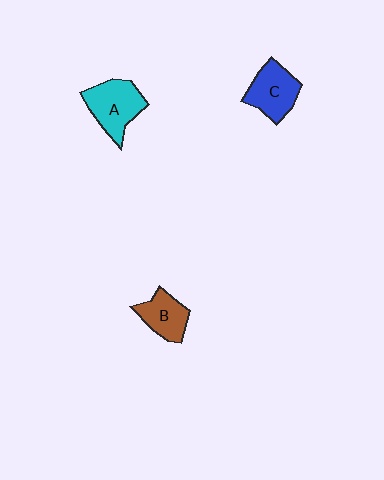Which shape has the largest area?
Shape A (cyan).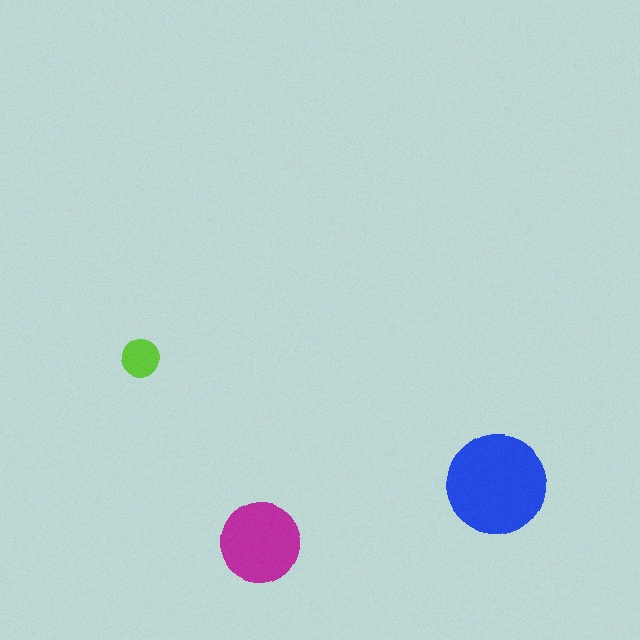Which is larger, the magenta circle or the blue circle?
The blue one.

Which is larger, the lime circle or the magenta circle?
The magenta one.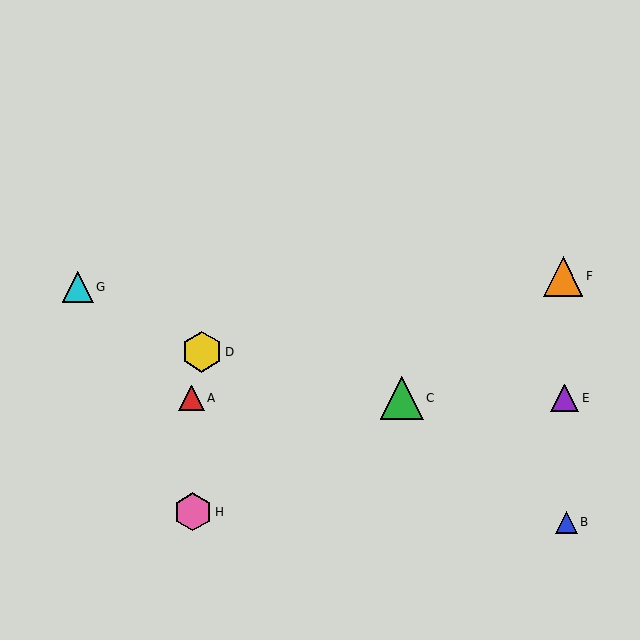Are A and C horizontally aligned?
Yes, both are at y≈398.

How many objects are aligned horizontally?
3 objects (A, C, E) are aligned horizontally.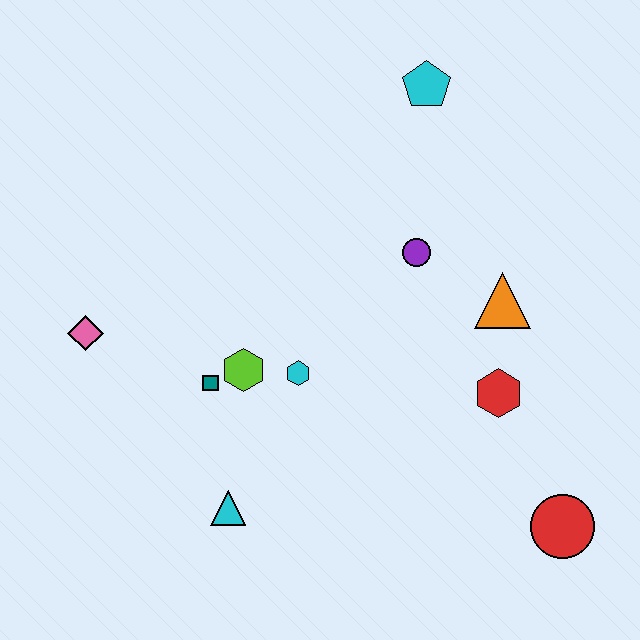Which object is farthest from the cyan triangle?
The cyan pentagon is farthest from the cyan triangle.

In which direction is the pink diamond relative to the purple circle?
The pink diamond is to the left of the purple circle.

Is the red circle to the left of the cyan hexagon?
No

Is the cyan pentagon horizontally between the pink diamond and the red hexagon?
Yes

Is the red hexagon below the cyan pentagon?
Yes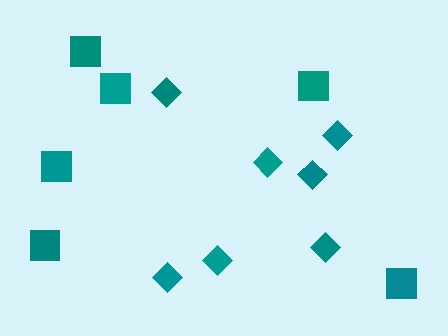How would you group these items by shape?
There are 2 groups: one group of diamonds (7) and one group of squares (6).